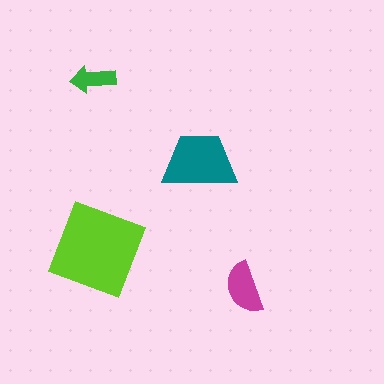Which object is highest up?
The green arrow is topmost.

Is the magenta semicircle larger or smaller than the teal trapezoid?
Smaller.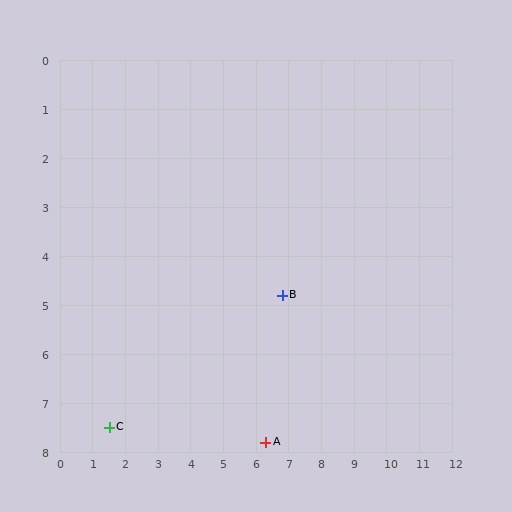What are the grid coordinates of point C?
Point C is at approximately (1.5, 7.5).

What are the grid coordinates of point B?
Point B is at approximately (6.8, 4.8).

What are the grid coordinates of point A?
Point A is at approximately (6.3, 7.8).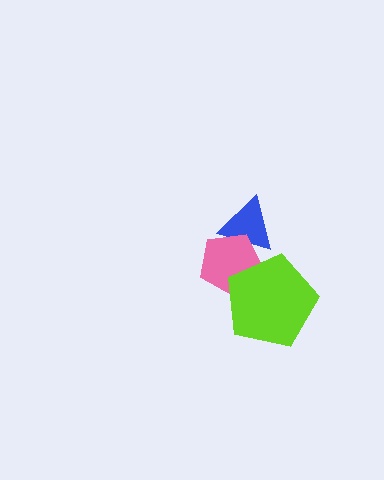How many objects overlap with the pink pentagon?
2 objects overlap with the pink pentagon.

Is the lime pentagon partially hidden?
No, no other shape covers it.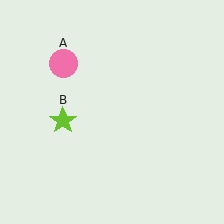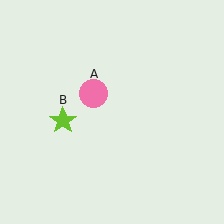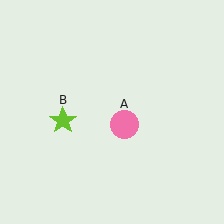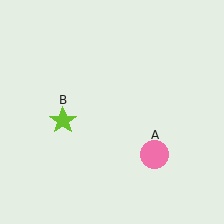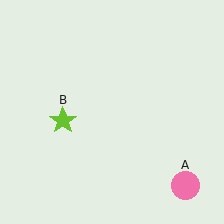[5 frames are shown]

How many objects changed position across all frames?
1 object changed position: pink circle (object A).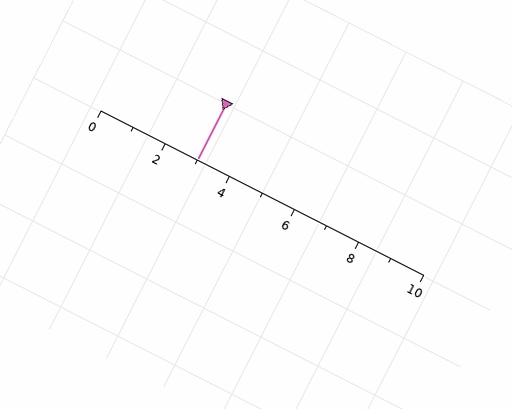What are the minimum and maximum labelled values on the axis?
The axis runs from 0 to 10.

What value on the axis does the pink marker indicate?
The marker indicates approximately 3.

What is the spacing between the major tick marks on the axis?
The major ticks are spaced 2 apart.